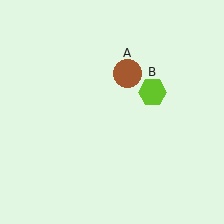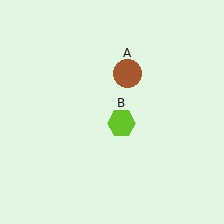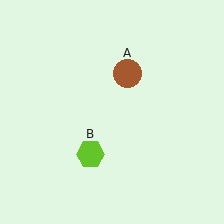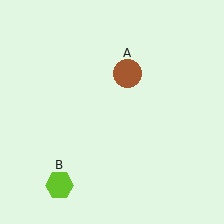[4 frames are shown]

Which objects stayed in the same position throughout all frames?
Brown circle (object A) remained stationary.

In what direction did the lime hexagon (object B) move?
The lime hexagon (object B) moved down and to the left.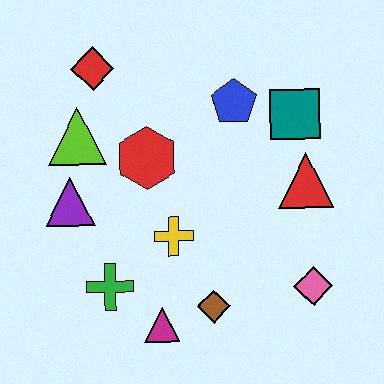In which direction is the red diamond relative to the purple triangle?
The red diamond is above the purple triangle.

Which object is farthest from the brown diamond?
The red diamond is farthest from the brown diamond.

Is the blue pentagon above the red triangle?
Yes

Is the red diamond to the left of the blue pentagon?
Yes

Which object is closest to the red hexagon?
The lime triangle is closest to the red hexagon.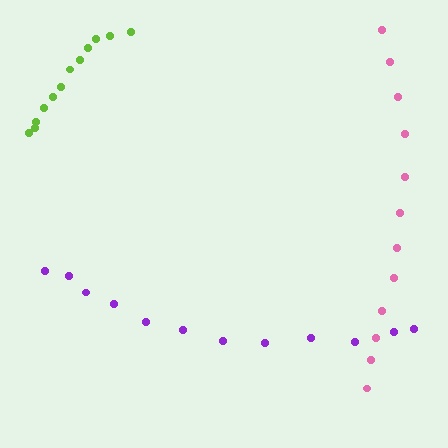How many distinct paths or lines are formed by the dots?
There are 3 distinct paths.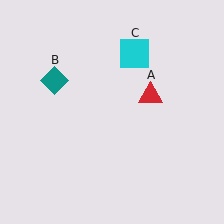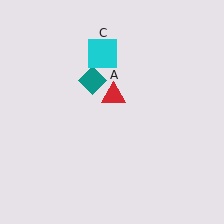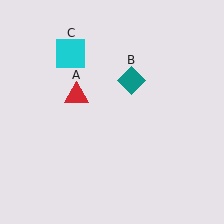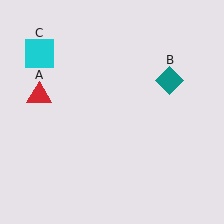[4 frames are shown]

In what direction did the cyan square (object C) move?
The cyan square (object C) moved left.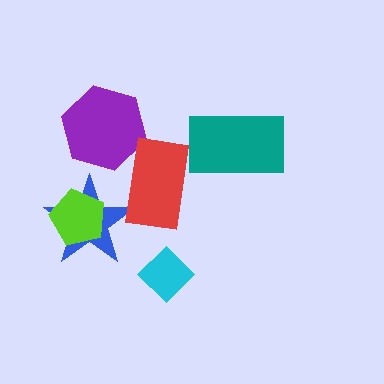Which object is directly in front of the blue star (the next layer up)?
The red rectangle is directly in front of the blue star.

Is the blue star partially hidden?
Yes, it is partially covered by another shape.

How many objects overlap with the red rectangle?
2 objects overlap with the red rectangle.